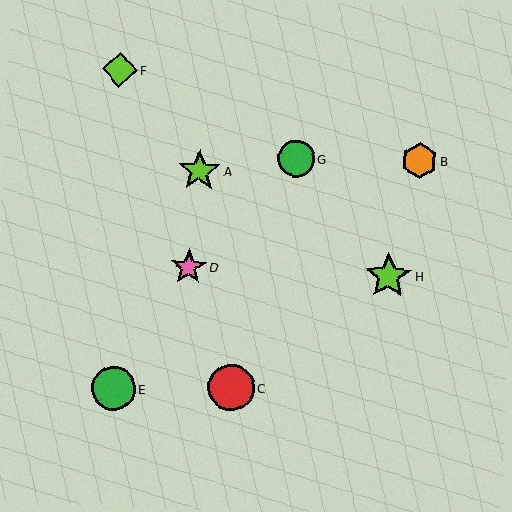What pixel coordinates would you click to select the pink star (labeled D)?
Click at (189, 267) to select the pink star D.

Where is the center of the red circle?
The center of the red circle is at (231, 388).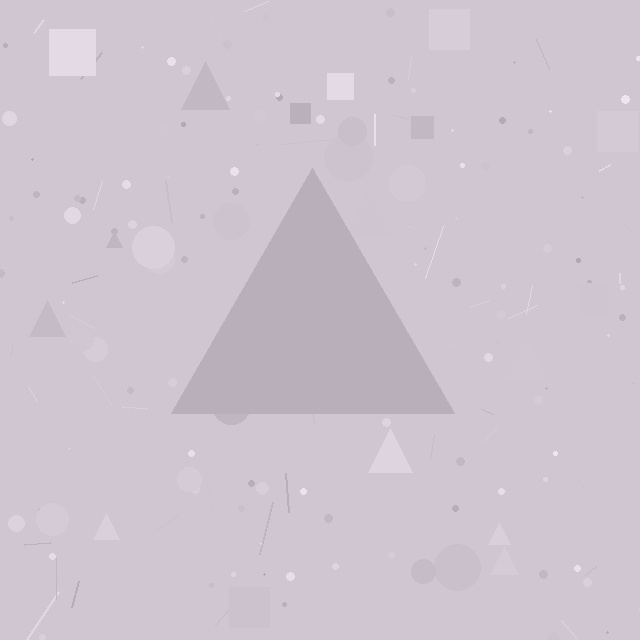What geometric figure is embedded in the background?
A triangle is embedded in the background.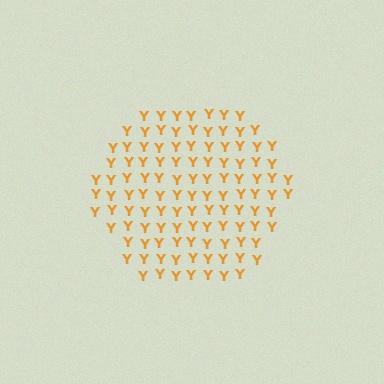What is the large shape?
The large shape is a hexagon.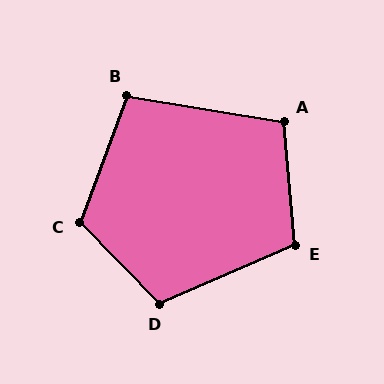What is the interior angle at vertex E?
Approximately 108 degrees (obtuse).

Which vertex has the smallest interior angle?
B, at approximately 101 degrees.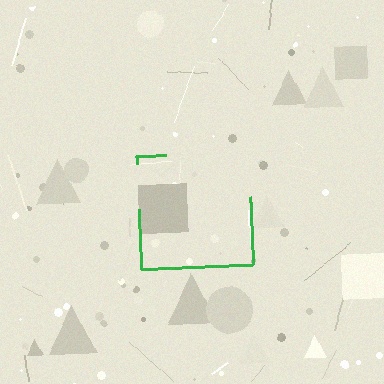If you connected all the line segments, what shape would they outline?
They would outline a square.